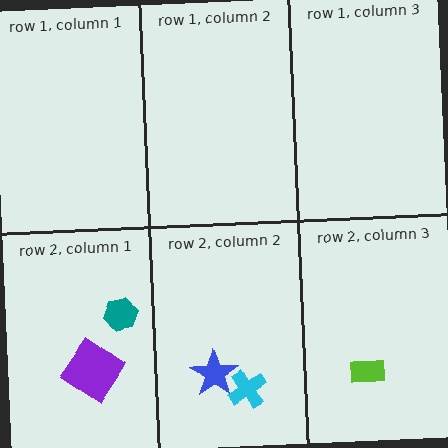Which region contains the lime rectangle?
The row 2, column 3 region.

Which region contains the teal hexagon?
The row 2, column 1 region.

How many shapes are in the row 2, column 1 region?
2.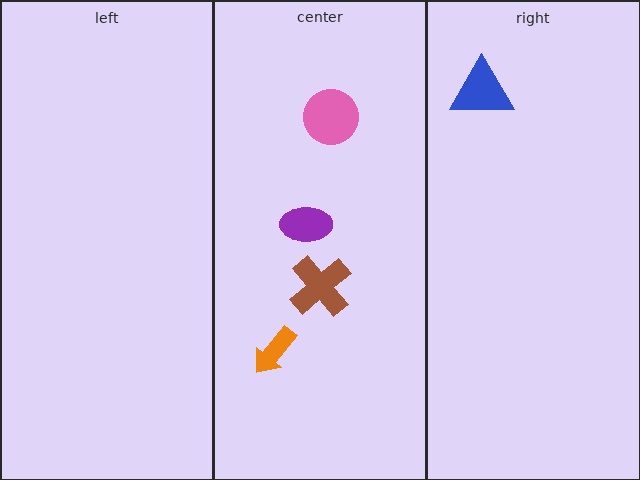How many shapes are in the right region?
1.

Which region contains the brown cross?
The center region.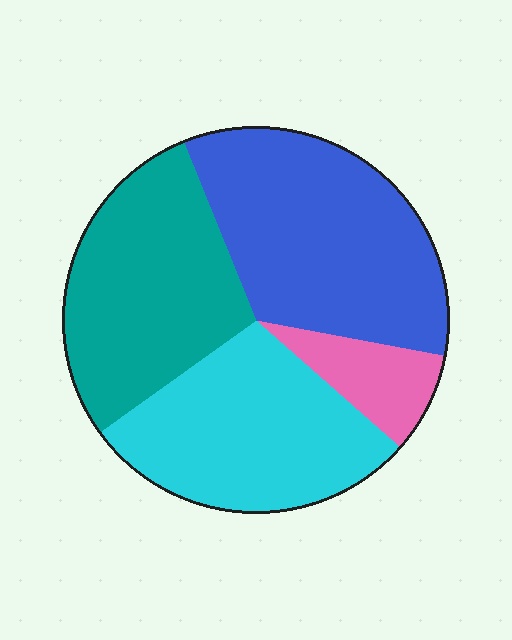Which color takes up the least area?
Pink, at roughly 10%.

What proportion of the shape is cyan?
Cyan covers roughly 30% of the shape.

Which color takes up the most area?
Blue, at roughly 35%.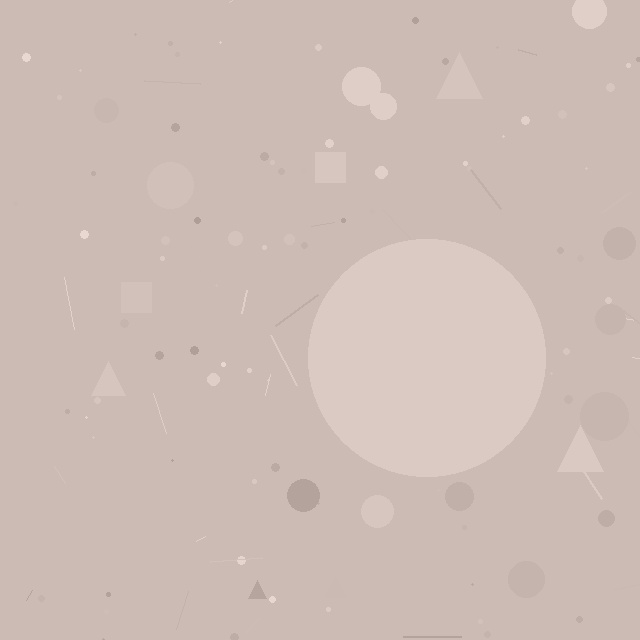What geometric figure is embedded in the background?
A circle is embedded in the background.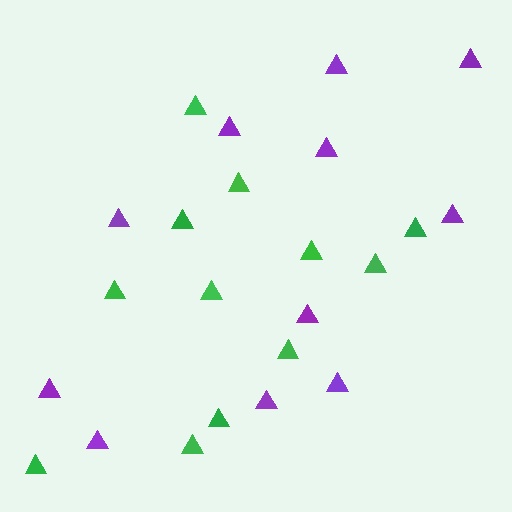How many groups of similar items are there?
There are 2 groups: one group of purple triangles (11) and one group of green triangles (12).